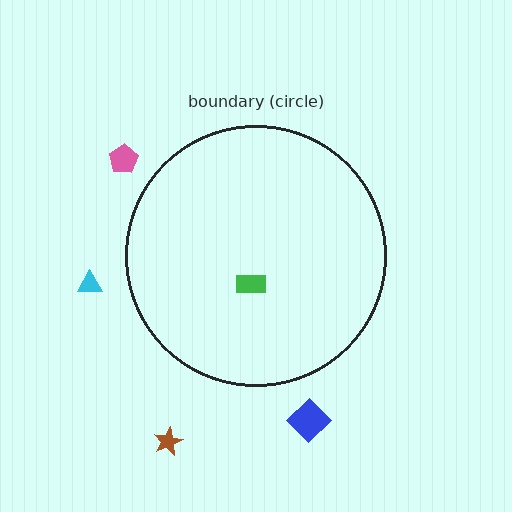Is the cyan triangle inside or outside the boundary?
Outside.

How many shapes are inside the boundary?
1 inside, 4 outside.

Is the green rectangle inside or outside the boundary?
Inside.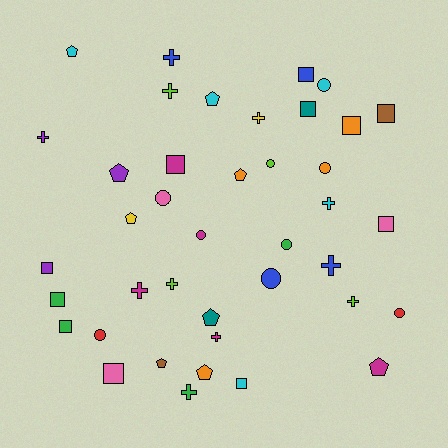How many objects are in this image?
There are 40 objects.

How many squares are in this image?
There are 11 squares.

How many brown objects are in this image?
There are 2 brown objects.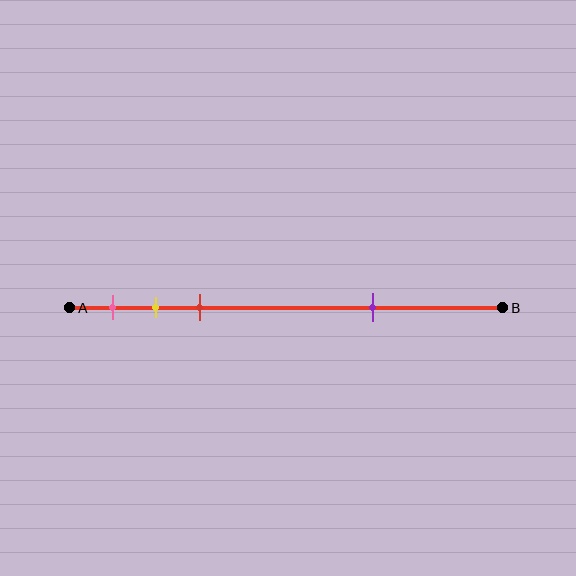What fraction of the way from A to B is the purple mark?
The purple mark is approximately 70% (0.7) of the way from A to B.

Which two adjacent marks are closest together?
The yellow and red marks are the closest adjacent pair.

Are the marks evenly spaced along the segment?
No, the marks are not evenly spaced.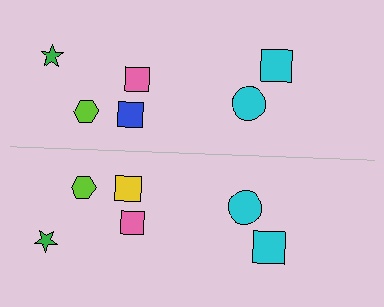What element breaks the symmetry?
The yellow square on the bottom side breaks the symmetry — its mirror counterpart is blue.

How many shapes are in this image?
There are 12 shapes in this image.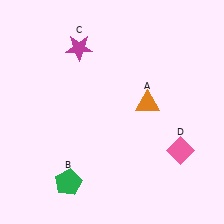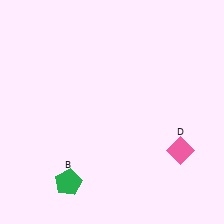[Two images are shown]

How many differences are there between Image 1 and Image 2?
There are 2 differences between the two images.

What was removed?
The magenta star (C), the orange triangle (A) were removed in Image 2.